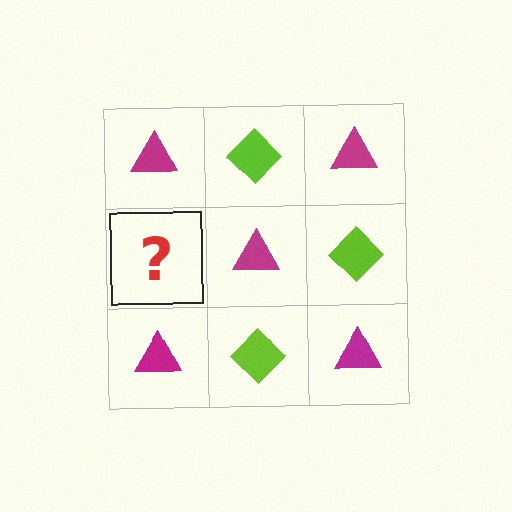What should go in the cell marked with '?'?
The missing cell should contain a lime diamond.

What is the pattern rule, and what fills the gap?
The rule is that it alternates magenta triangle and lime diamond in a checkerboard pattern. The gap should be filled with a lime diamond.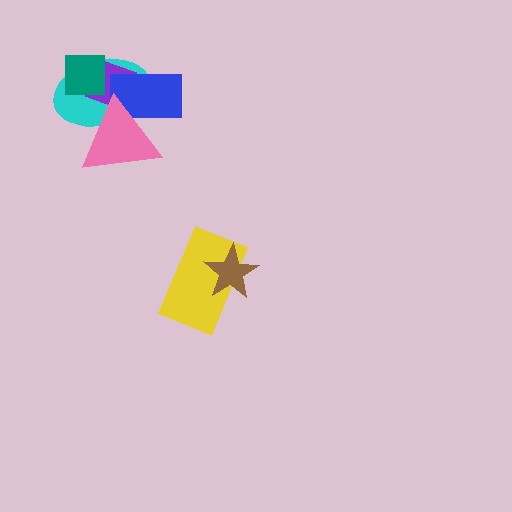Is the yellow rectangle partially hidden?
Yes, it is partially covered by another shape.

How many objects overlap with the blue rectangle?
3 objects overlap with the blue rectangle.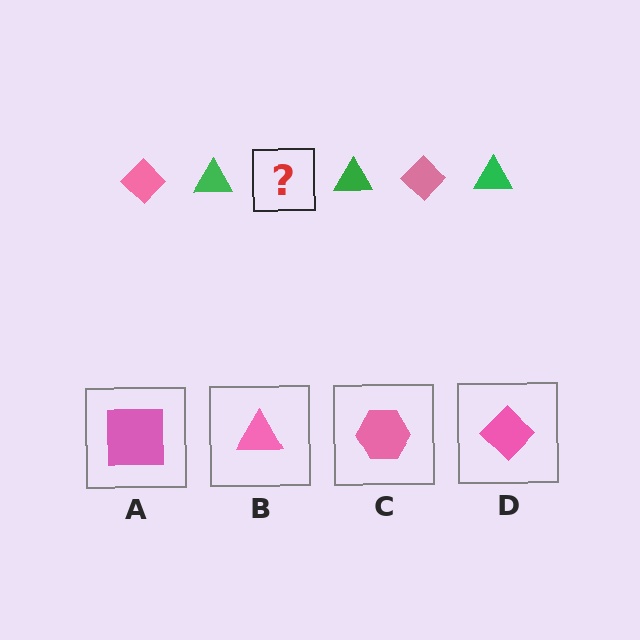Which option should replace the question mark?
Option D.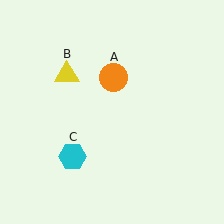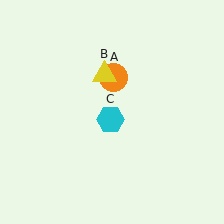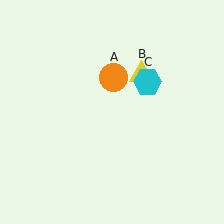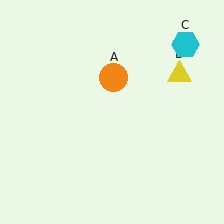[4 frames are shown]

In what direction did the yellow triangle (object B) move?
The yellow triangle (object B) moved right.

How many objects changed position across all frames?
2 objects changed position: yellow triangle (object B), cyan hexagon (object C).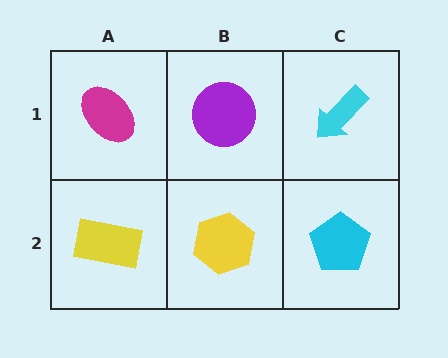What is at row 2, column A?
A yellow rectangle.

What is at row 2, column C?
A cyan pentagon.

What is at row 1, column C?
A cyan arrow.